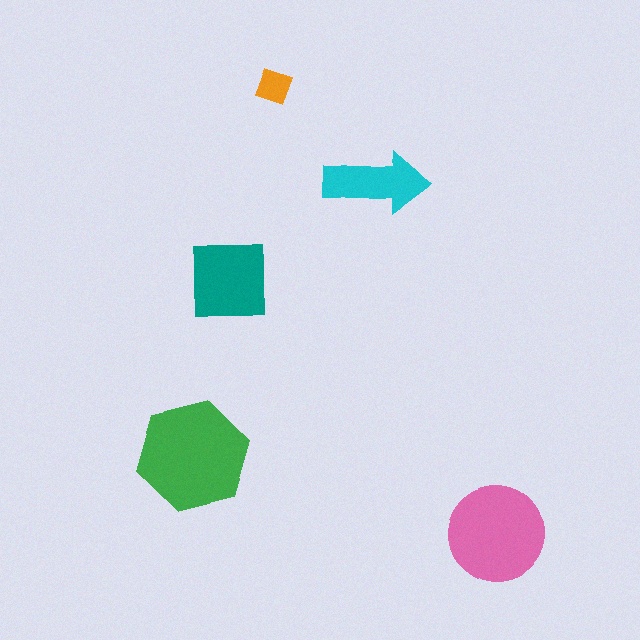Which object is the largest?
The green hexagon.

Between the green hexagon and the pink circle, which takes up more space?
The green hexagon.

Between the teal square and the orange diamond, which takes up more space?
The teal square.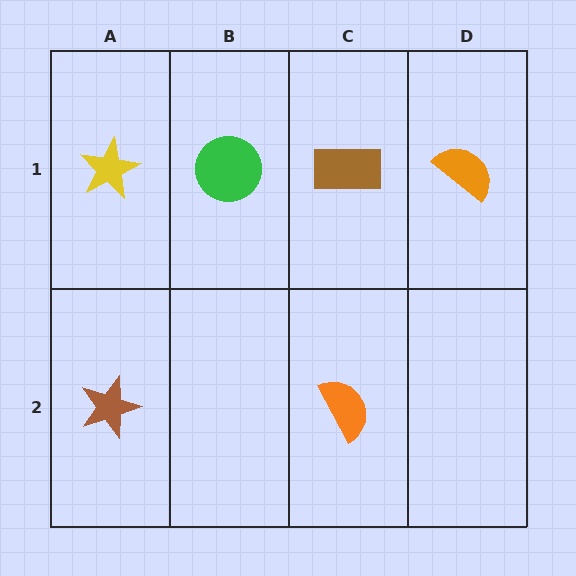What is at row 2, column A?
A brown star.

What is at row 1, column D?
An orange semicircle.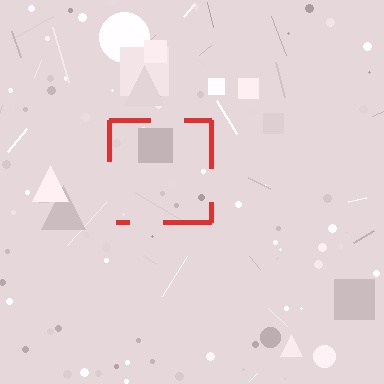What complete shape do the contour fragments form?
The contour fragments form a square.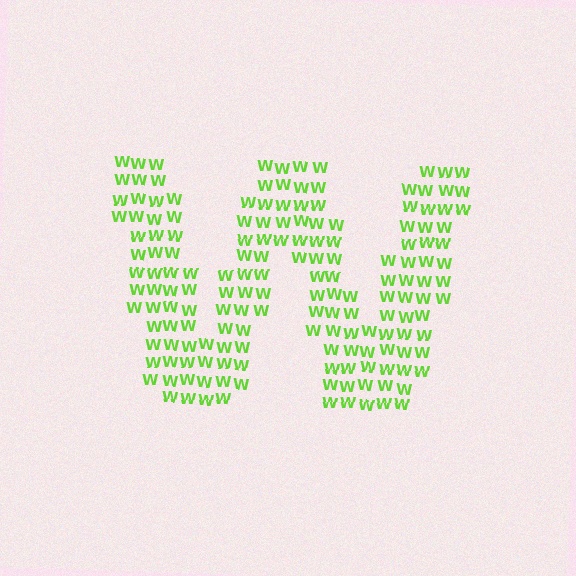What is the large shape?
The large shape is the letter W.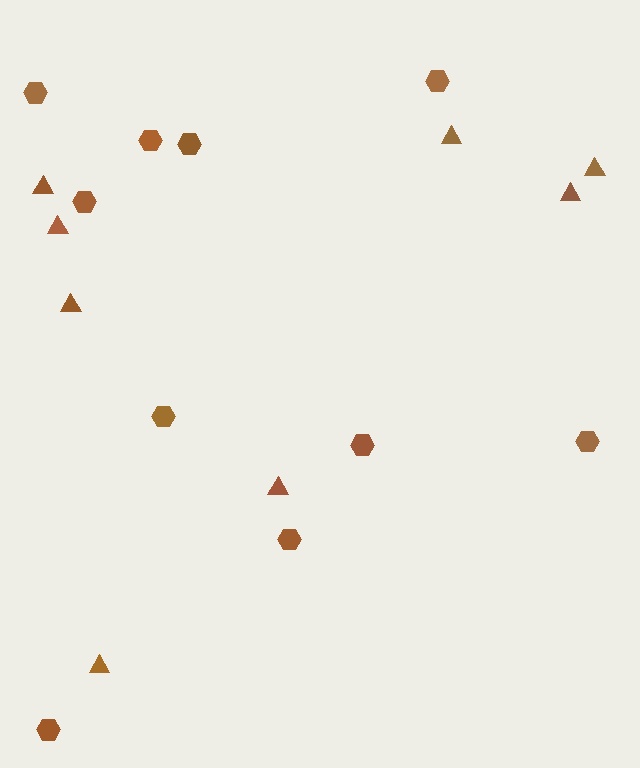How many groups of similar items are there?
There are 2 groups: one group of triangles (8) and one group of hexagons (10).